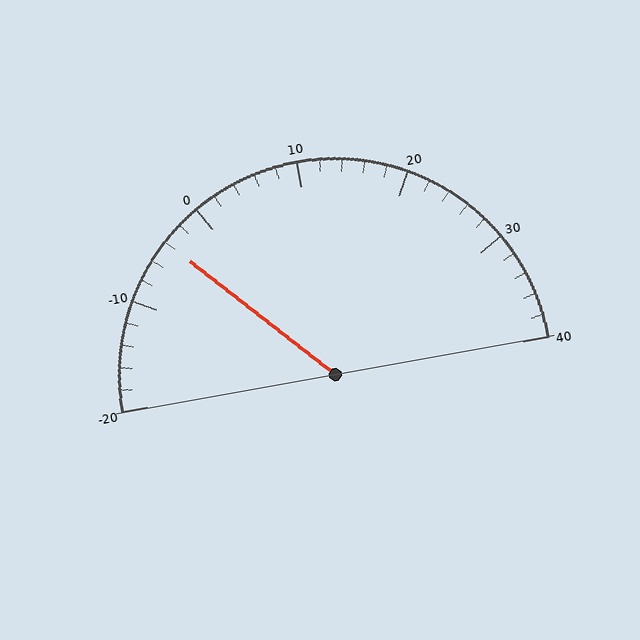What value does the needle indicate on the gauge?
The needle indicates approximately -4.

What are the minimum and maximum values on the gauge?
The gauge ranges from -20 to 40.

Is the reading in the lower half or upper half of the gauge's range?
The reading is in the lower half of the range (-20 to 40).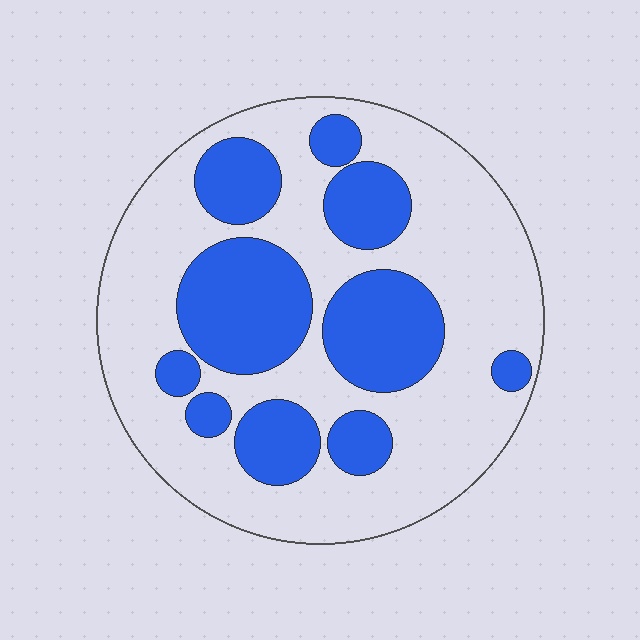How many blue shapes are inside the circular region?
10.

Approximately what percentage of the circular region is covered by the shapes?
Approximately 35%.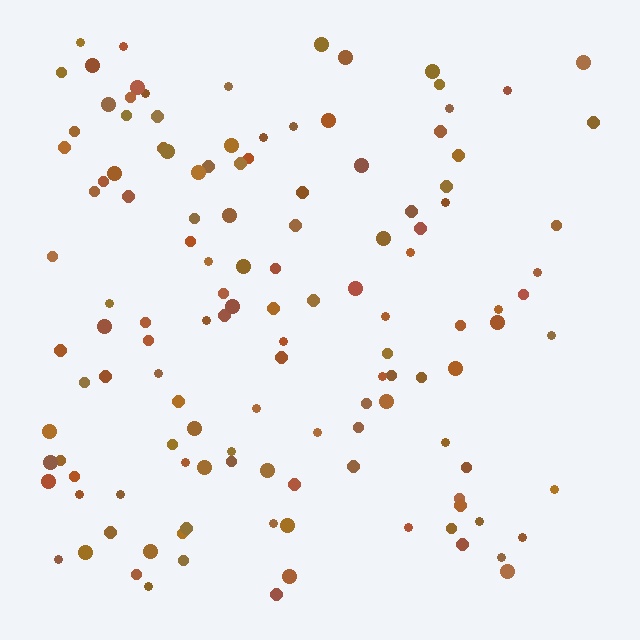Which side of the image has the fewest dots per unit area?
The right.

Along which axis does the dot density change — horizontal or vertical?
Horizontal.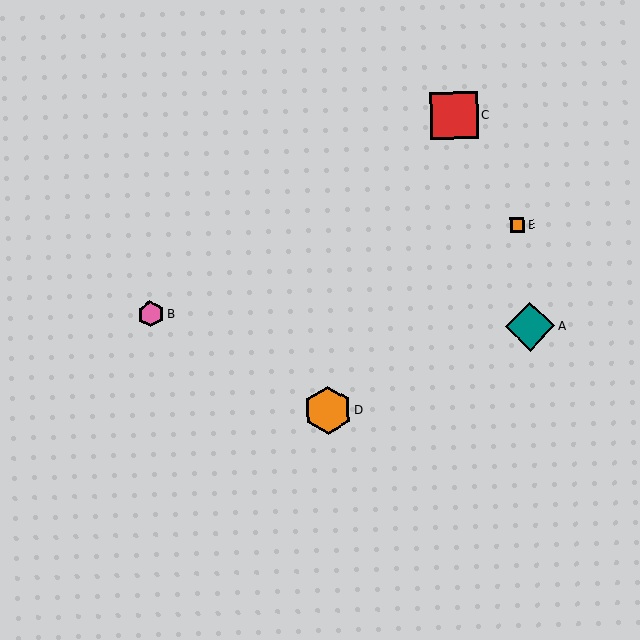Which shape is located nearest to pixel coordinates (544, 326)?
The teal diamond (labeled A) at (530, 326) is nearest to that location.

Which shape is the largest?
The teal diamond (labeled A) is the largest.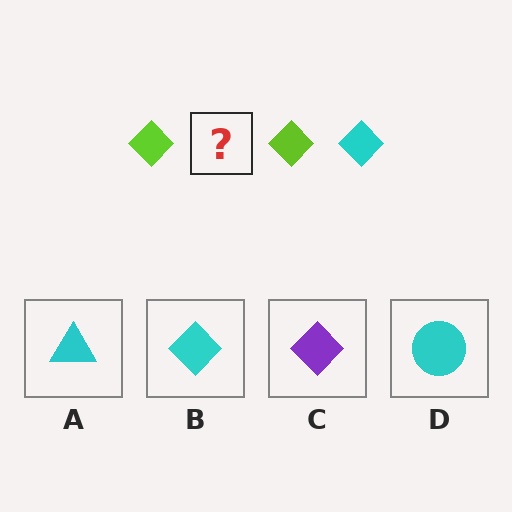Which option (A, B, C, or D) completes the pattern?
B.